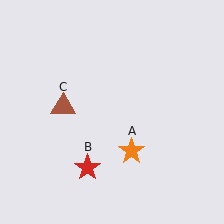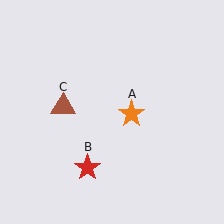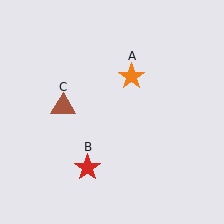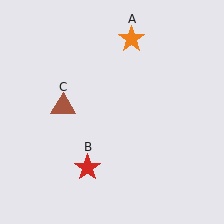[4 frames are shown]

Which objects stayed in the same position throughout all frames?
Red star (object B) and brown triangle (object C) remained stationary.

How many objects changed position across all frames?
1 object changed position: orange star (object A).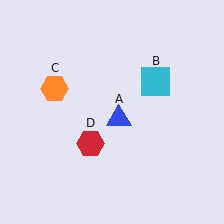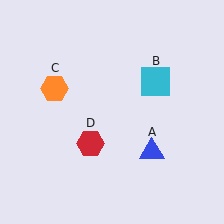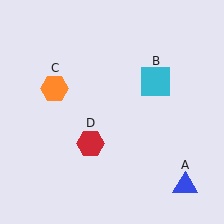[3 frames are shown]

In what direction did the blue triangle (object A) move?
The blue triangle (object A) moved down and to the right.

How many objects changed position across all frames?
1 object changed position: blue triangle (object A).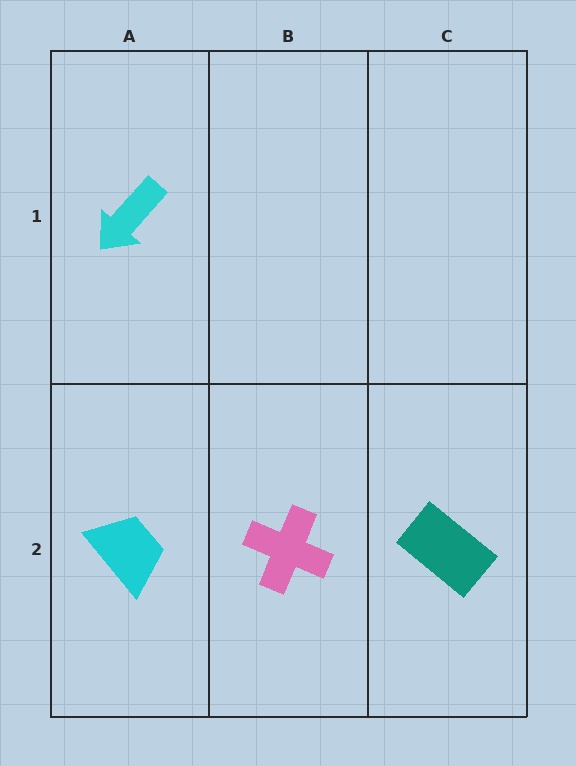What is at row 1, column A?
A cyan arrow.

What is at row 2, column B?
A pink cross.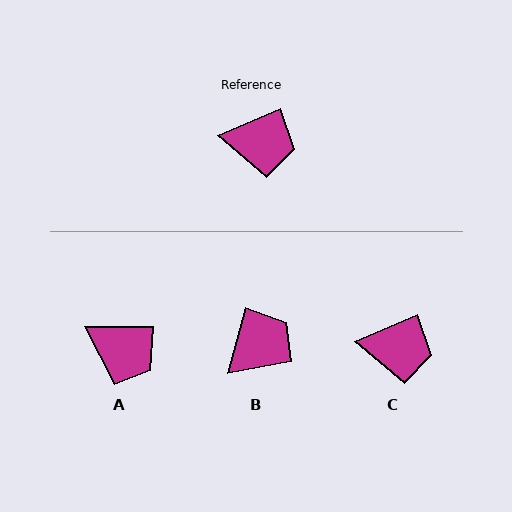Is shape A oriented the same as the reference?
No, it is off by about 23 degrees.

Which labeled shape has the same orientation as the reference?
C.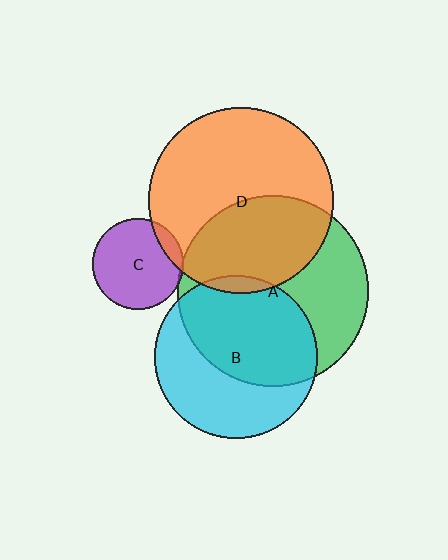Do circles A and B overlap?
Yes.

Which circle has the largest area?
Circle A (green).